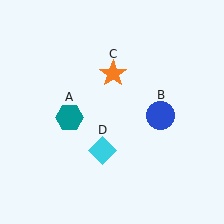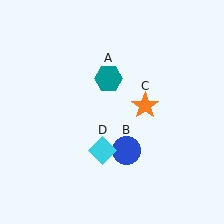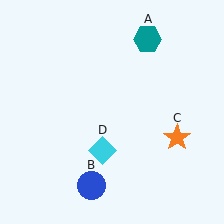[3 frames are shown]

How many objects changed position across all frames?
3 objects changed position: teal hexagon (object A), blue circle (object B), orange star (object C).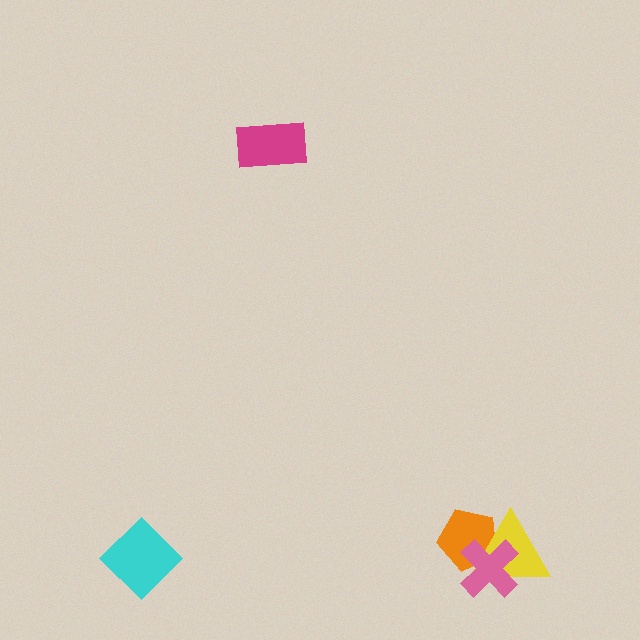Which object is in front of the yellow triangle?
The pink cross is in front of the yellow triangle.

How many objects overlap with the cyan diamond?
0 objects overlap with the cyan diamond.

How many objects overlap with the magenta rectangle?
0 objects overlap with the magenta rectangle.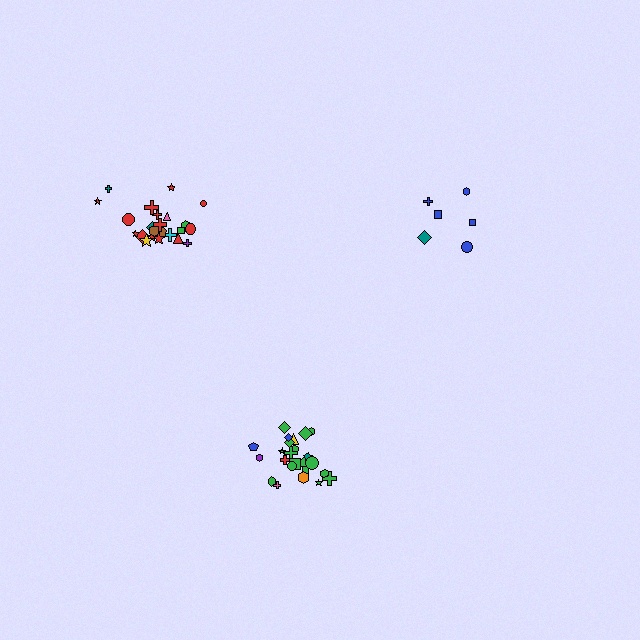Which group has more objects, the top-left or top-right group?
The top-left group.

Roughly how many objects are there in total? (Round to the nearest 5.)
Roughly 55 objects in total.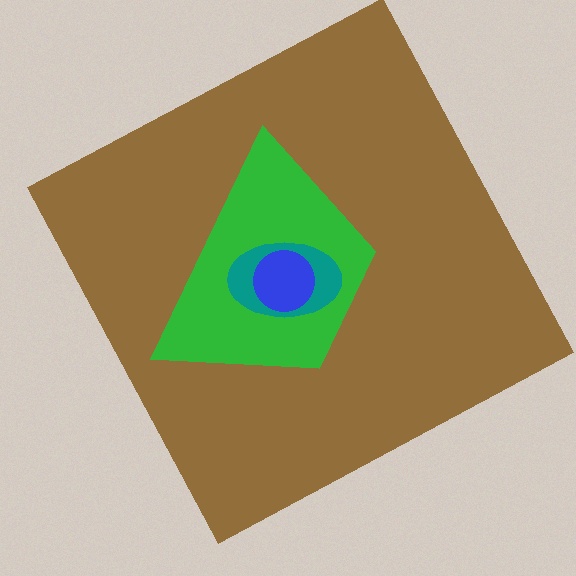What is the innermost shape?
The blue circle.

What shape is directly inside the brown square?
The green trapezoid.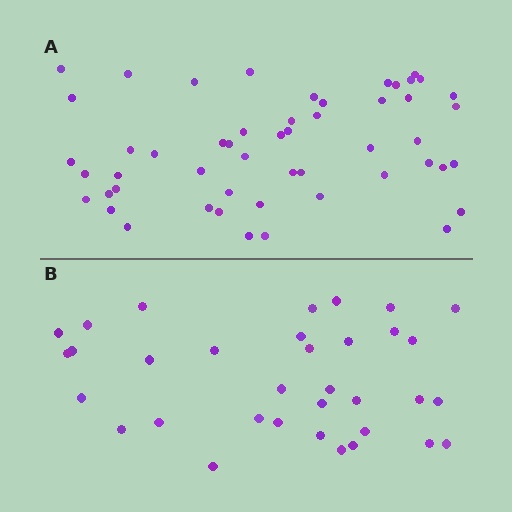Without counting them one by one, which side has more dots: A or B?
Region A (the top region) has more dots.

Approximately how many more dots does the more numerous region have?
Region A has approximately 20 more dots than region B.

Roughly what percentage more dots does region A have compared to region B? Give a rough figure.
About 55% more.